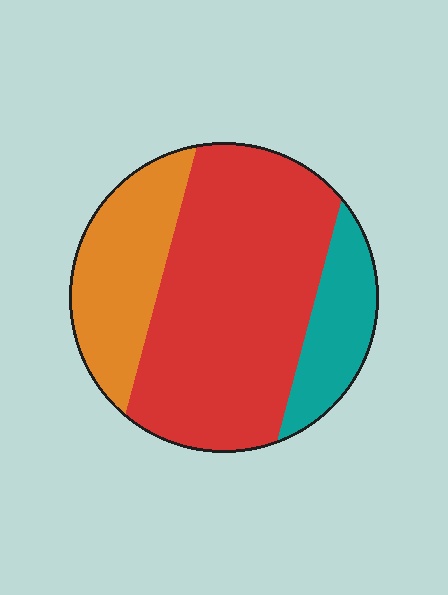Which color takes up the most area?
Red, at roughly 60%.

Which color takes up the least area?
Teal, at roughly 15%.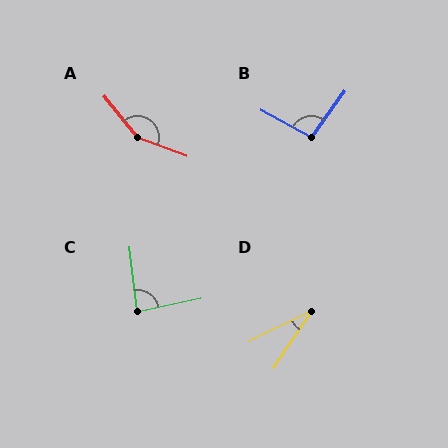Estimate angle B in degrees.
Approximately 98 degrees.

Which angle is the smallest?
D, at approximately 31 degrees.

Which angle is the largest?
A, at approximately 149 degrees.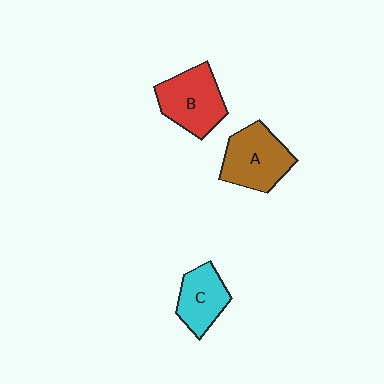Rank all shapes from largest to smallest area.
From largest to smallest: A (brown), B (red), C (cyan).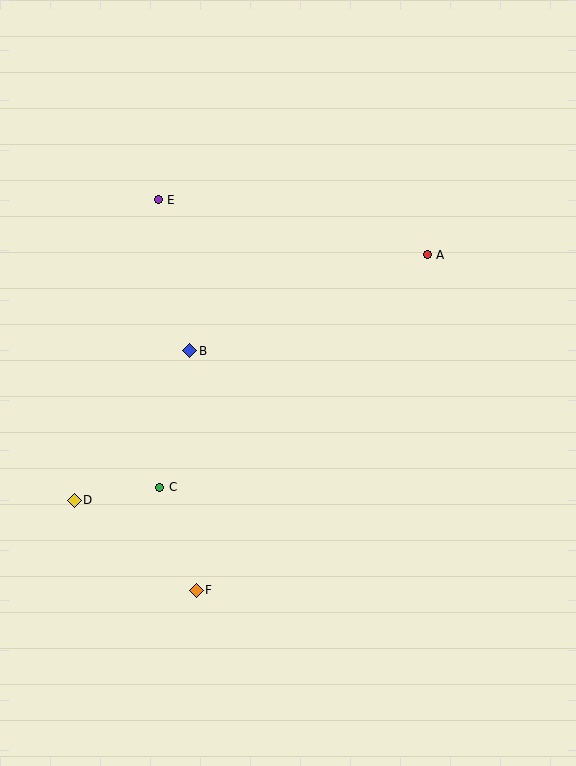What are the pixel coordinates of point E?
Point E is at (158, 200).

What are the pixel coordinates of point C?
Point C is at (160, 487).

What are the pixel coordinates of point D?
Point D is at (74, 500).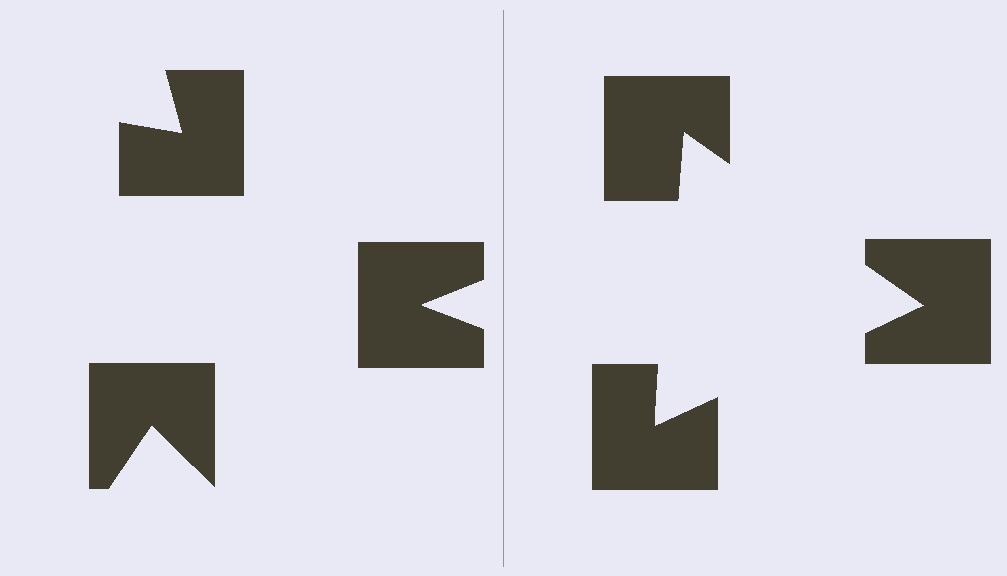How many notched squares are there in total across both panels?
6 — 3 on each side.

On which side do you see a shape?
An illusory triangle appears on the right side. On the left side the wedge cuts are rotated, so no coherent shape forms.